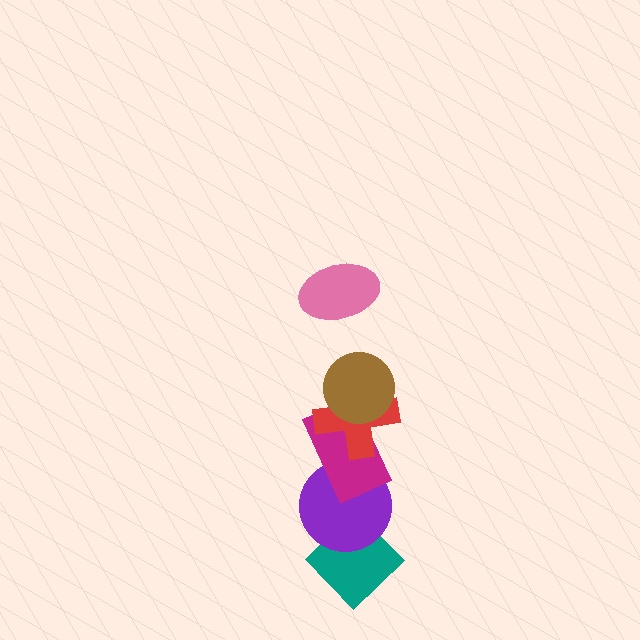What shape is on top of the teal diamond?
The purple circle is on top of the teal diamond.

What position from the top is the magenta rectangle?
The magenta rectangle is 4th from the top.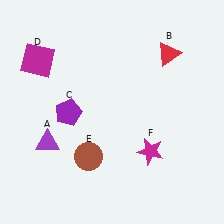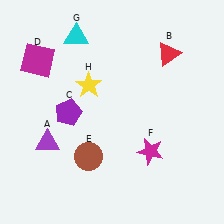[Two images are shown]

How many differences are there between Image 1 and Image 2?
There are 2 differences between the two images.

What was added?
A cyan triangle (G), a yellow star (H) were added in Image 2.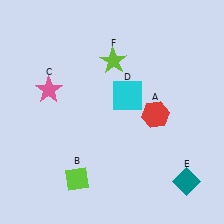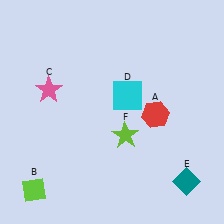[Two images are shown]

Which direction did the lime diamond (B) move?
The lime diamond (B) moved left.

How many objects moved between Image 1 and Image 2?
2 objects moved between the two images.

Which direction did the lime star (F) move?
The lime star (F) moved down.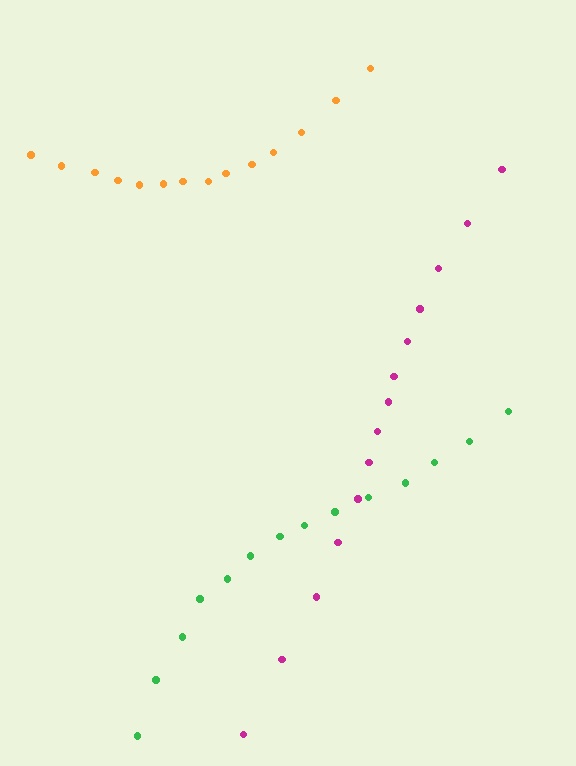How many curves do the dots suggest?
There are 3 distinct paths.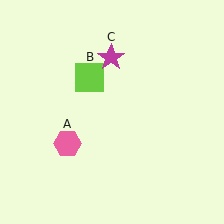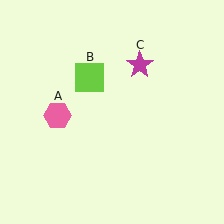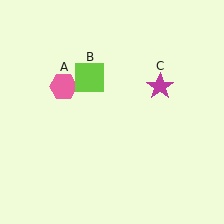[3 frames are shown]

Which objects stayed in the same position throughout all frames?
Lime square (object B) remained stationary.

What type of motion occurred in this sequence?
The pink hexagon (object A), magenta star (object C) rotated clockwise around the center of the scene.